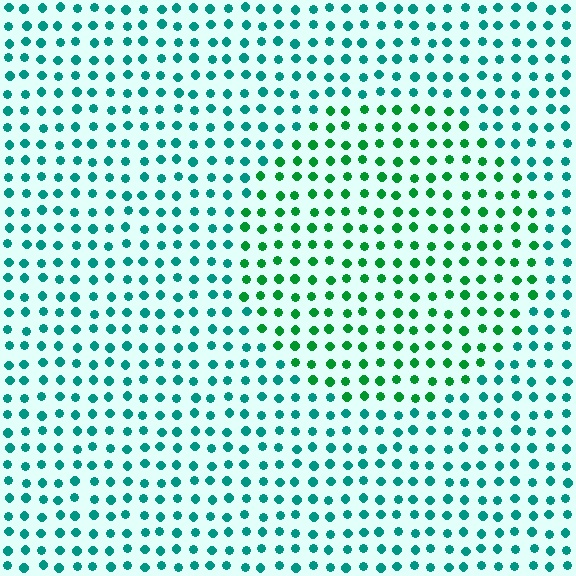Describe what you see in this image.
The image is filled with small teal elements in a uniform arrangement. A circle-shaped region is visible where the elements are tinted to a slightly different hue, forming a subtle color boundary.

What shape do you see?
I see a circle.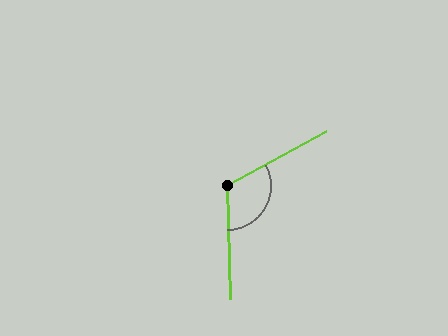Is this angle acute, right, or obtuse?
It is obtuse.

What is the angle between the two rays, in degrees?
Approximately 117 degrees.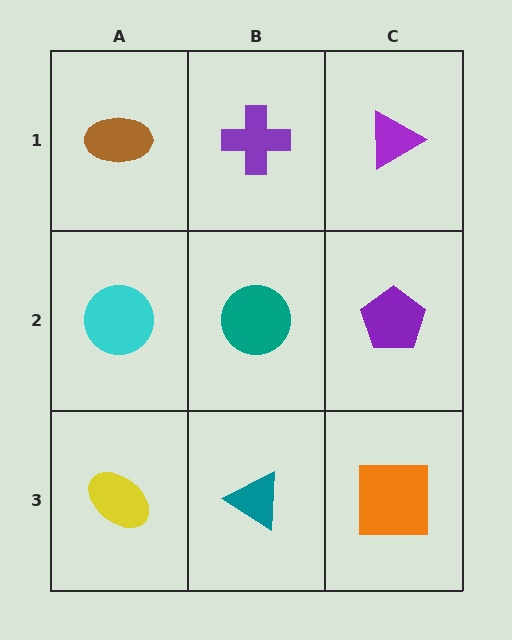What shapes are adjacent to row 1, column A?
A cyan circle (row 2, column A), a purple cross (row 1, column B).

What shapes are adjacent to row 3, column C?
A purple pentagon (row 2, column C), a teal triangle (row 3, column B).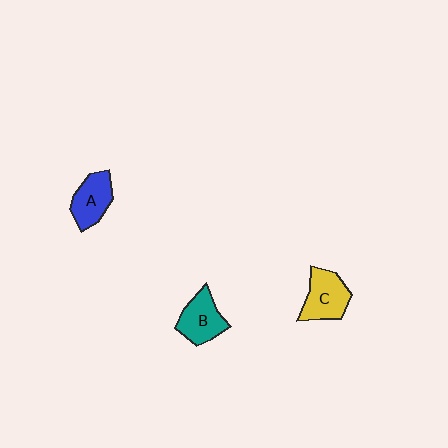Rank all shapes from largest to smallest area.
From largest to smallest: C (yellow), B (teal), A (blue).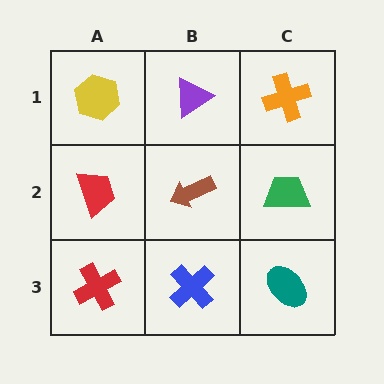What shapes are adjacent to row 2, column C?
An orange cross (row 1, column C), a teal ellipse (row 3, column C), a brown arrow (row 2, column B).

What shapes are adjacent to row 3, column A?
A red trapezoid (row 2, column A), a blue cross (row 3, column B).